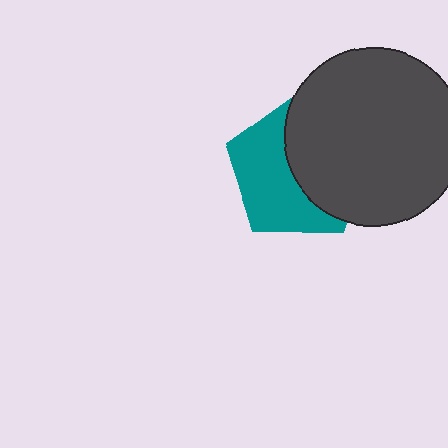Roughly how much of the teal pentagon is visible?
About half of it is visible (roughly 50%).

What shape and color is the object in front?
The object in front is a dark gray circle.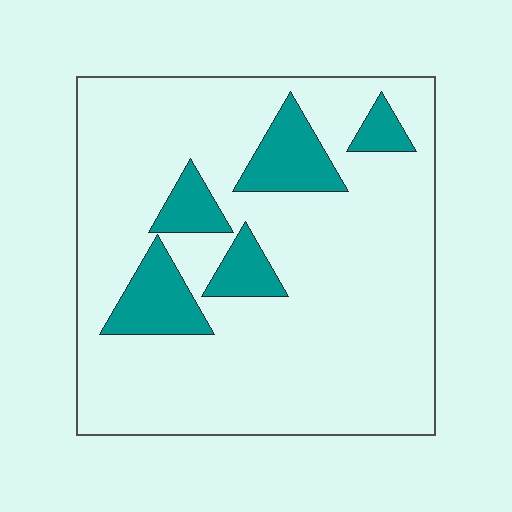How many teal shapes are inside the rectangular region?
5.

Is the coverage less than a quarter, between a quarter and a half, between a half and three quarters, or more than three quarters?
Less than a quarter.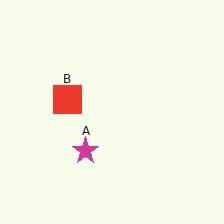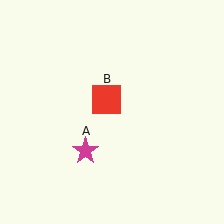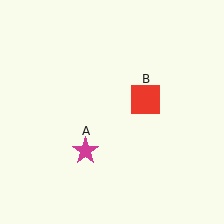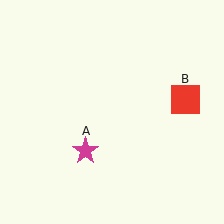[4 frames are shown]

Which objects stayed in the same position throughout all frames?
Magenta star (object A) remained stationary.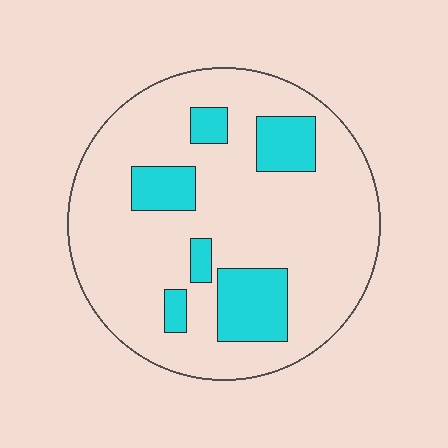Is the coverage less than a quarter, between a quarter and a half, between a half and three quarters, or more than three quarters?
Less than a quarter.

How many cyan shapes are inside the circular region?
6.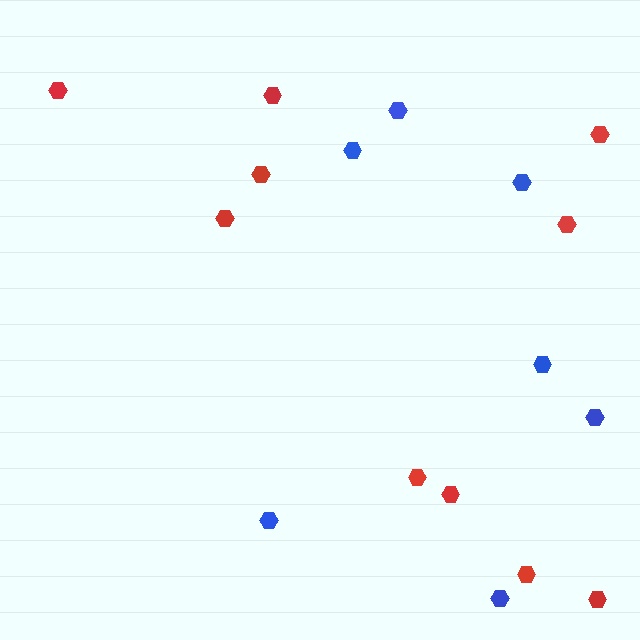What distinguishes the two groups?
There are 2 groups: one group of blue hexagons (7) and one group of red hexagons (10).